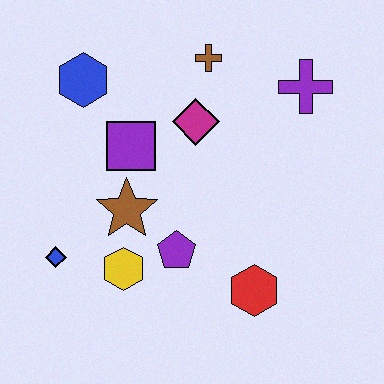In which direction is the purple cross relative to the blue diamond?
The purple cross is to the right of the blue diamond.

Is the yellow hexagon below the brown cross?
Yes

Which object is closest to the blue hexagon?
The purple square is closest to the blue hexagon.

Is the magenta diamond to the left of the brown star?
No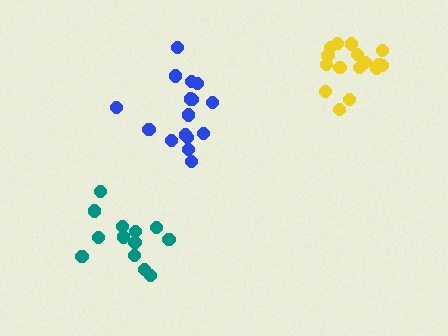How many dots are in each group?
Group 1: 16 dots, Group 2: 13 dots, Group 3: 16 dots (45 total).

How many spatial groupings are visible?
There are 3 spatial groupings.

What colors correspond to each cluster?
The clusters are colored: yellow, teal, blue.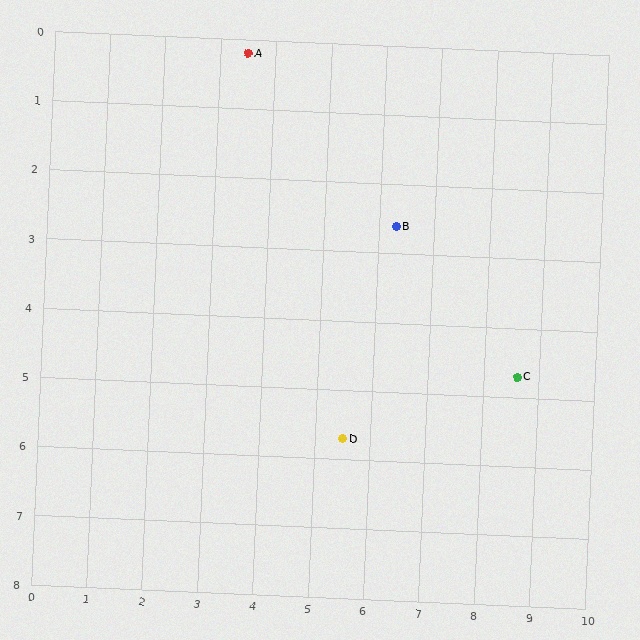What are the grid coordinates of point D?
Point D is at approximately (5.5, 5.7).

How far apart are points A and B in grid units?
Points A and B are about 3.7 grid units apart.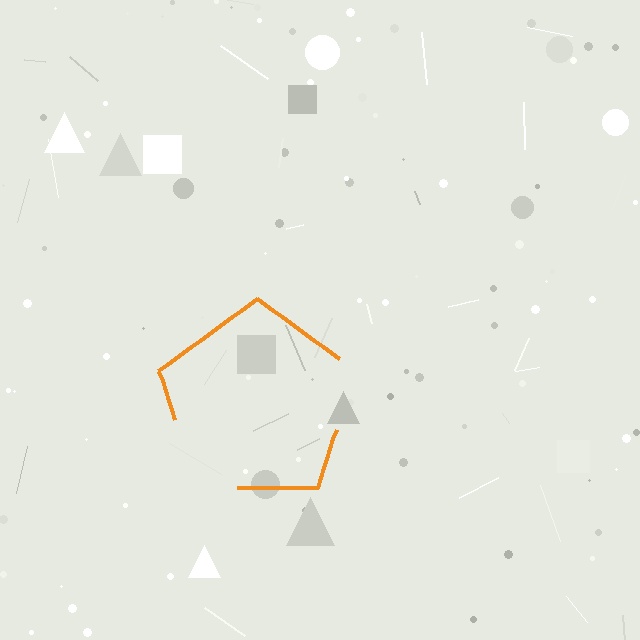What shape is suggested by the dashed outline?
The dashed outline suggests a pentagon.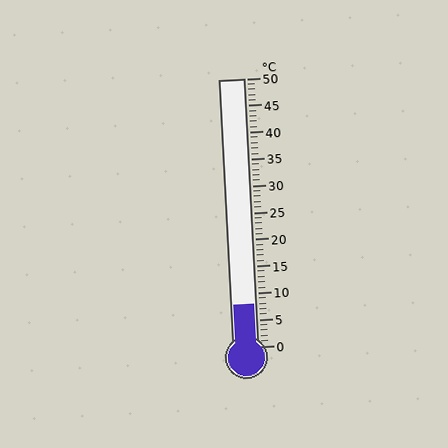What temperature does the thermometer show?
The thermometer shows approximately 8°C.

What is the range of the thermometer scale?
The thermometer scale ranges from 0°C to 50°C.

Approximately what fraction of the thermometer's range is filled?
The thermometer is filled to approximately 15% of its range.